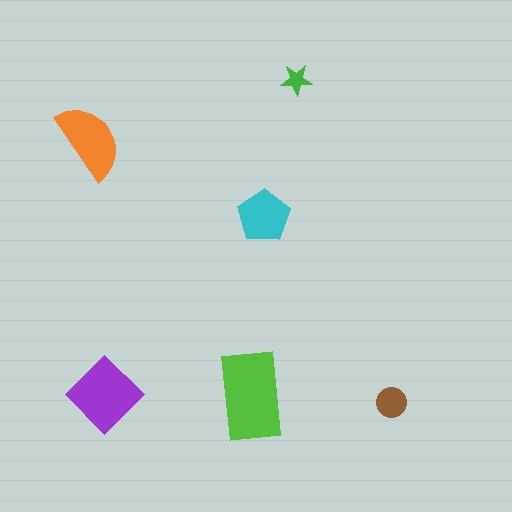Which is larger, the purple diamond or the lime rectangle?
The lime rectangle.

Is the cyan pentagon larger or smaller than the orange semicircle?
Smaller.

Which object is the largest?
The lime rectangle.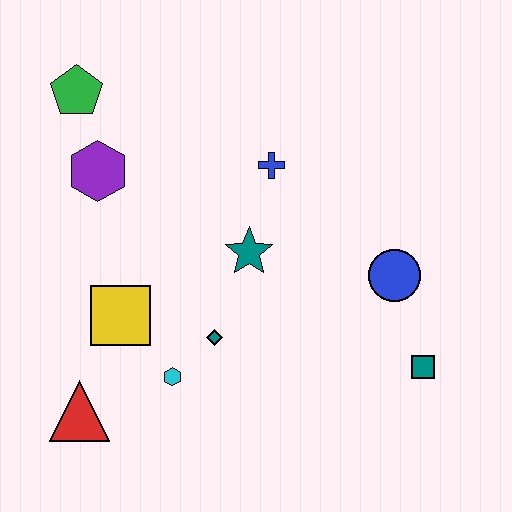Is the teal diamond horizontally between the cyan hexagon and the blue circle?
Yes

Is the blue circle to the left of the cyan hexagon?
No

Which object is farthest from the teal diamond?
The green pentagon is farthest from the teal diamond.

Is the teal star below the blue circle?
No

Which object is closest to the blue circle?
The teal square is closest to the blue circle.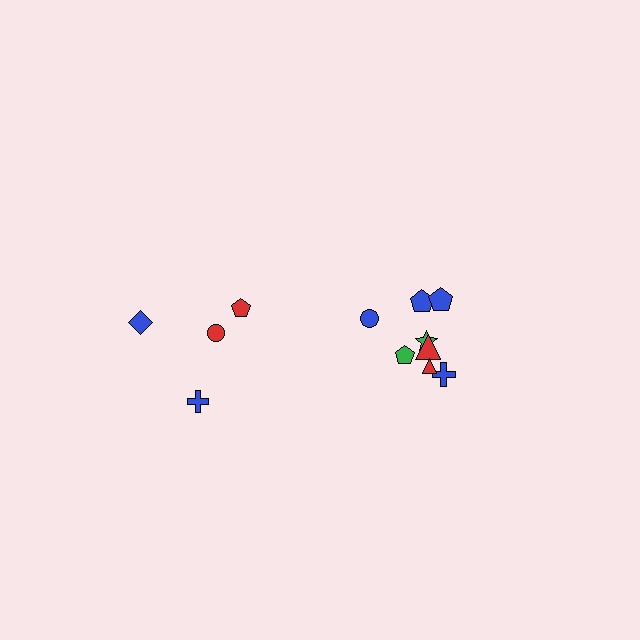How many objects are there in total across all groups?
There are 12 objects.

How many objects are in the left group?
There are 4 objects.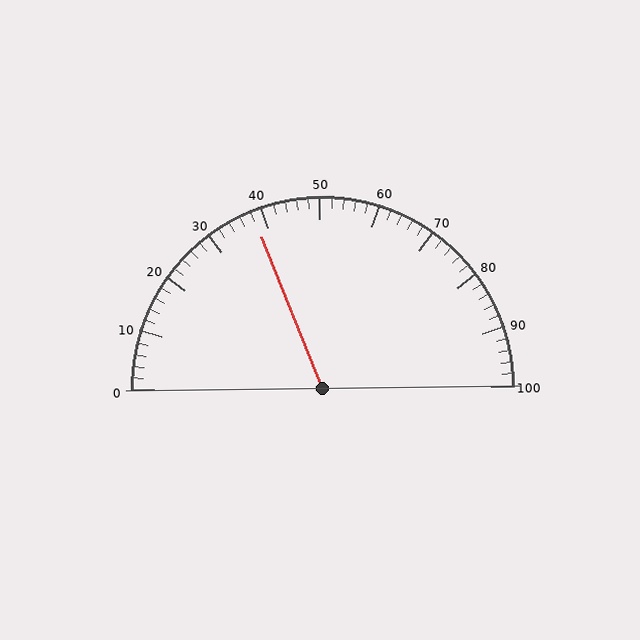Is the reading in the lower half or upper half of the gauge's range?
The reading is in the lower half of the range (0 to 100).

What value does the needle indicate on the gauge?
The needle indicates approximately 38.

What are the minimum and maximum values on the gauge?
The gauge ranges from 0 to 100.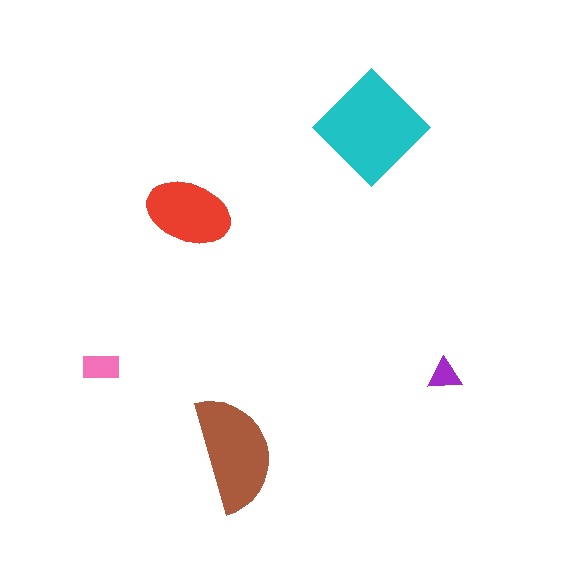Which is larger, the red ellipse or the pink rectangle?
The red ellipse.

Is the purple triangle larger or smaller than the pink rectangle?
Smaller.